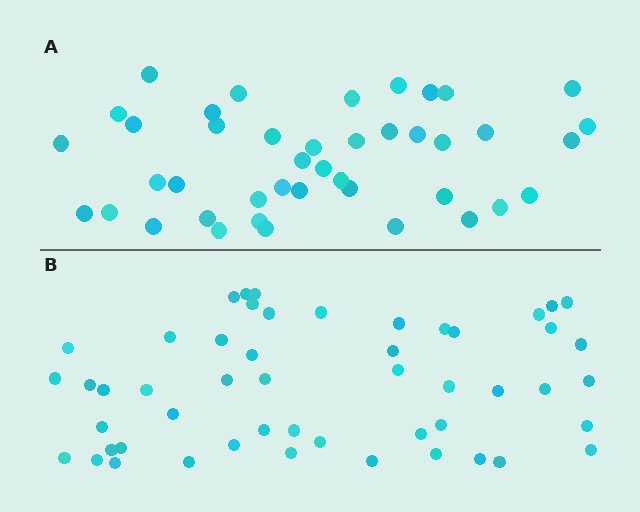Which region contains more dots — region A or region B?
Region B (the bottom region) has more dots.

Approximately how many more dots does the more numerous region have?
Region B has roughly 8 or so more dots than region A.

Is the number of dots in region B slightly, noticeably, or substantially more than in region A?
Region B has only slightly more — the two regions are fairly close. The ratio is roughly 1.2 to 1.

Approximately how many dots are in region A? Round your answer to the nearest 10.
About 40 dots. (The exact count is 42, which rounds to 40.)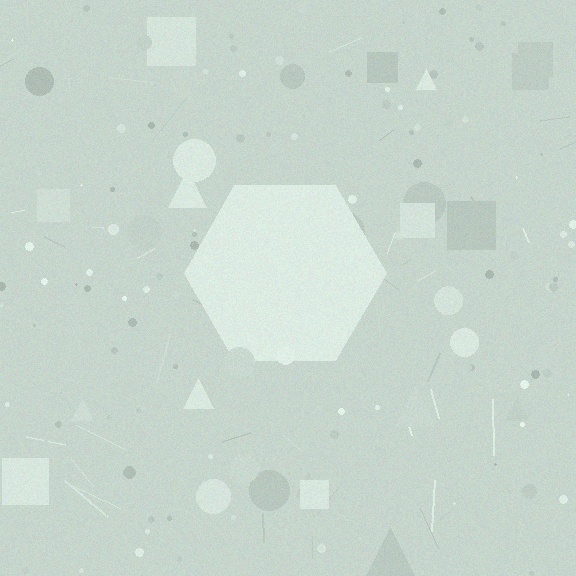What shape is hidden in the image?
A hexagon is hidden in the image.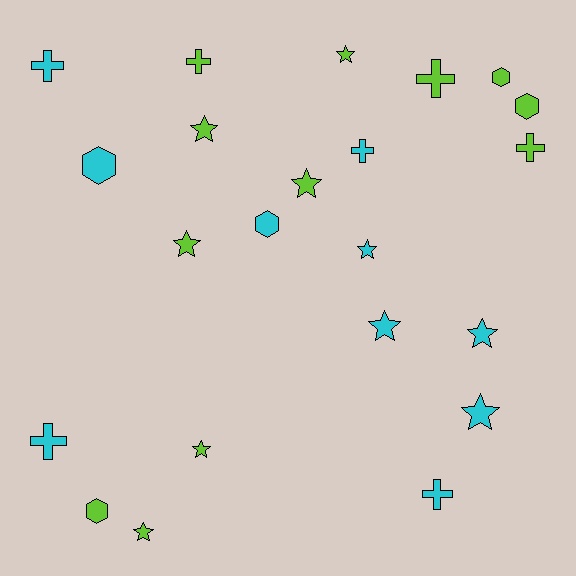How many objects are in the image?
There are 22 objects.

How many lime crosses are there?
There are 3 lime crosses.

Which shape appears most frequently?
Star, with 10 objects.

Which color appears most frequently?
Lime, with 12 objects.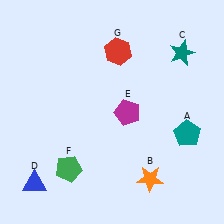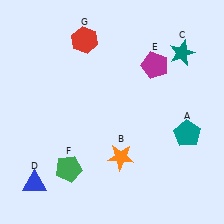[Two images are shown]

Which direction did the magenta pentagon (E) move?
The magenta pentagon (E) moved up.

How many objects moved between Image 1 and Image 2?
3 objects moved between the two images.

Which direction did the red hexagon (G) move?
The red hexagon (G) moved left.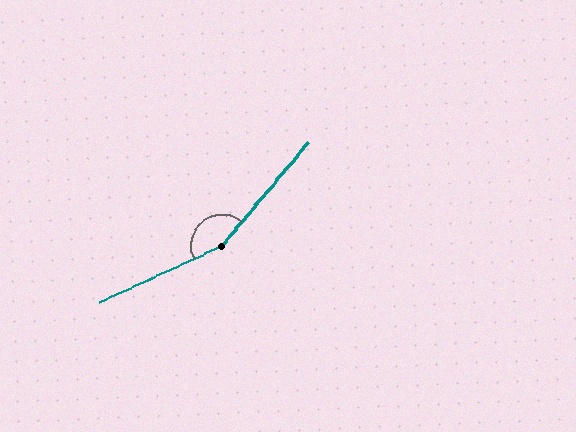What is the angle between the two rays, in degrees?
Approximately 155 degrees.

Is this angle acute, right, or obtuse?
It is obtuse.